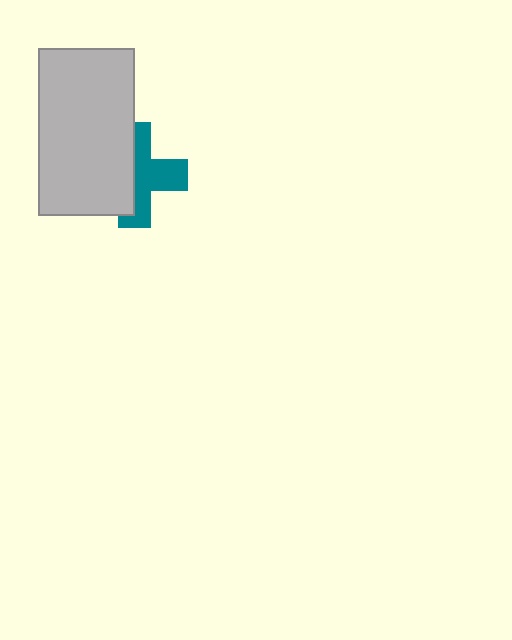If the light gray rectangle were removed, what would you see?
You would see the complete teal cross.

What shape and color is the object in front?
The object in front is a light gray rectangle.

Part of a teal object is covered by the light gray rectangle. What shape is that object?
It is a cross.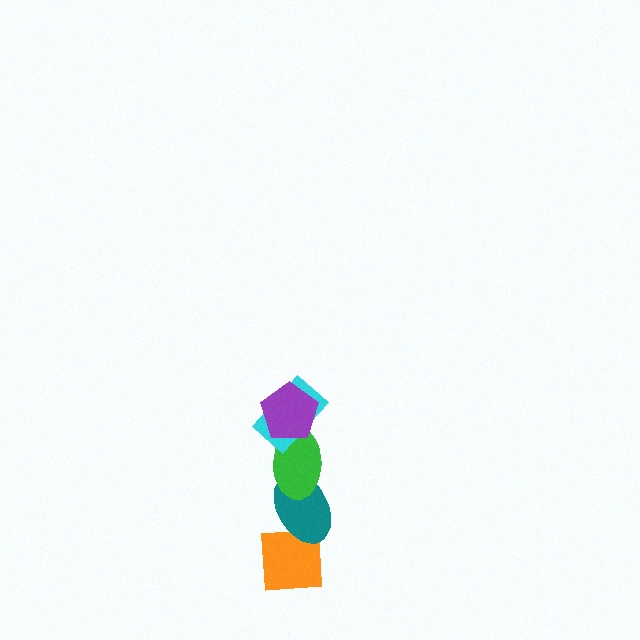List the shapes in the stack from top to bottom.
From top to bottom: the purple pentagon, the cyan rectangle, the green ellipse, the teal ellipse, the orange square.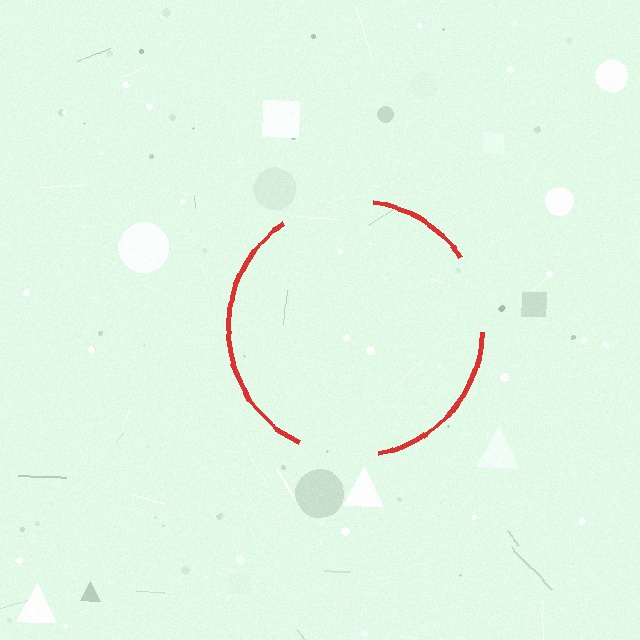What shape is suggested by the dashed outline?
The dashed outline suggests a circle.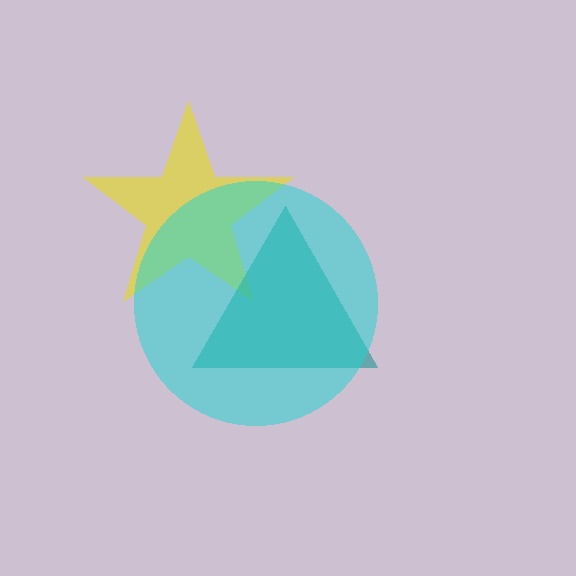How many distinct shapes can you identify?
There are 3 distinct shapes: a yellow star, a teal triangle, a cyan circle.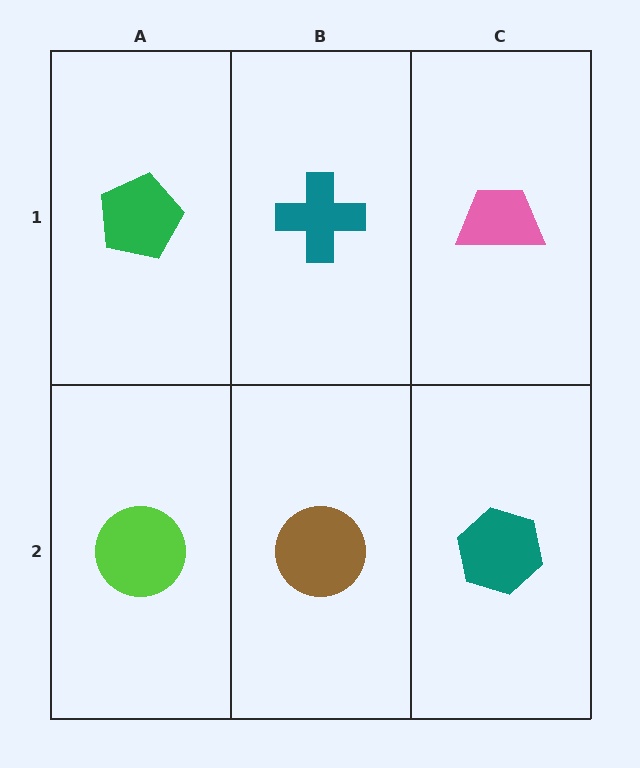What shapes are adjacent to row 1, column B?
A brown circle (row 2, column B), a green pentagon (row 1, column A), a pink trapezoid (row 1, column C).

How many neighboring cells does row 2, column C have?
2.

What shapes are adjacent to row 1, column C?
A teal hexagon (row 2, column C), a teal cross (row 1, column B).